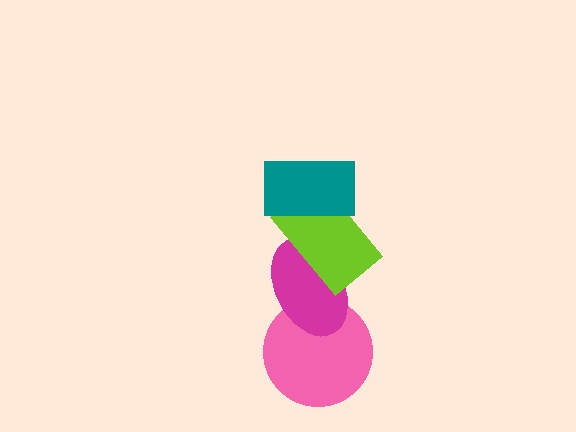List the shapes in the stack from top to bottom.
From top to bottom: the teal rectangle, the lime rectangle, the magenta ellipse, the pink circle.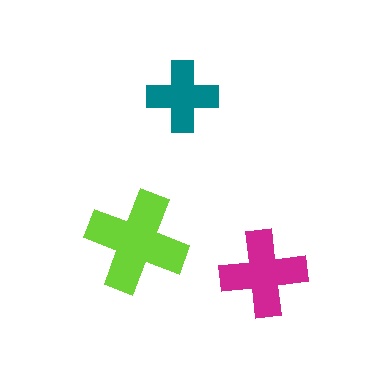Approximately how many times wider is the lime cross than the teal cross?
About 1.5 times wider.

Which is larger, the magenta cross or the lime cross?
The lime one.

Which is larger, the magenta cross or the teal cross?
The magenta one.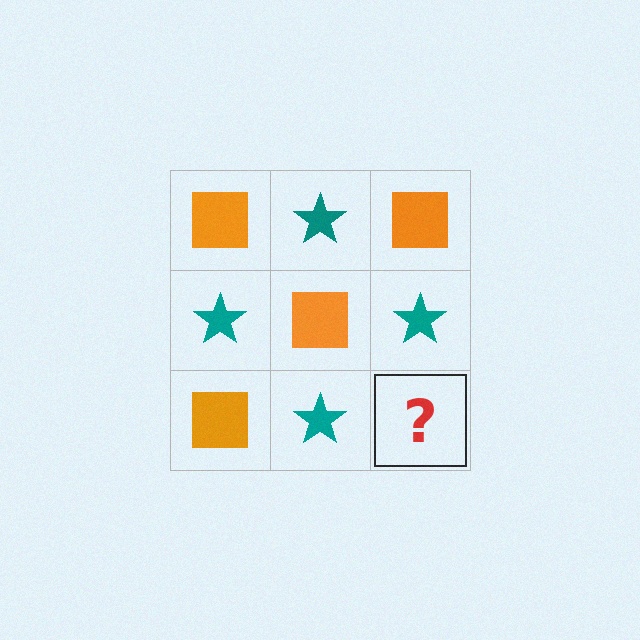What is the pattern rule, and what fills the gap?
The rule is that it alternates orange square and teal star in a checkerboard pattern. The gap should be filled with an orange square.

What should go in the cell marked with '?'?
The missing cell should contain an orange square.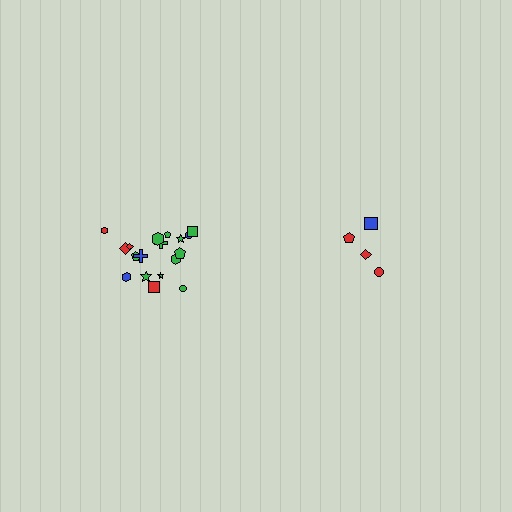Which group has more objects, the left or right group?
The left group.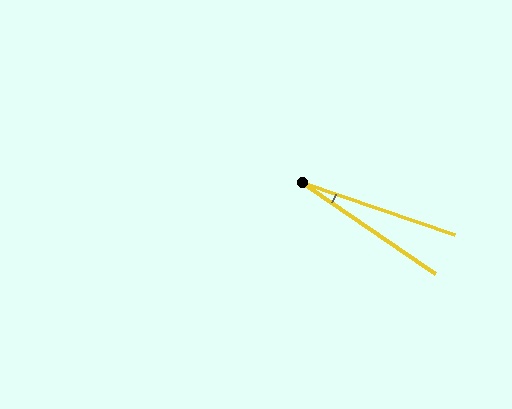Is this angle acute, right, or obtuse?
It is acute.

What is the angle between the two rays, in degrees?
Approximately 15 degrees.